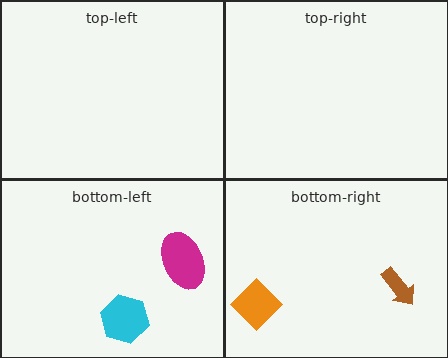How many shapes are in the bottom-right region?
2.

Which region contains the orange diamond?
The bottom-right region.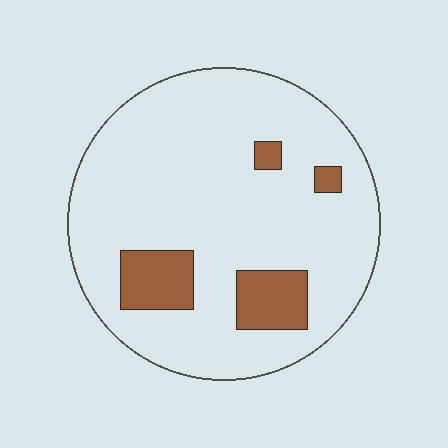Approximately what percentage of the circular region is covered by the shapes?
Approximately 15%.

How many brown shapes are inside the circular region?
4.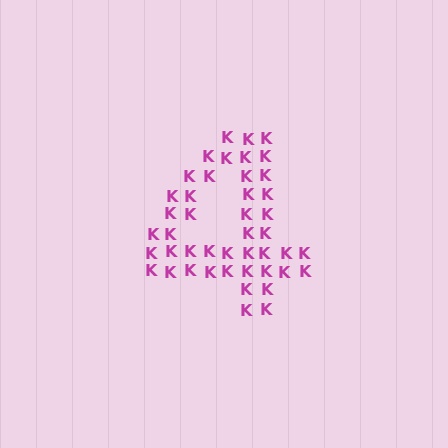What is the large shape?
The large shape is the digit 4.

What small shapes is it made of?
It is made of small letter K's.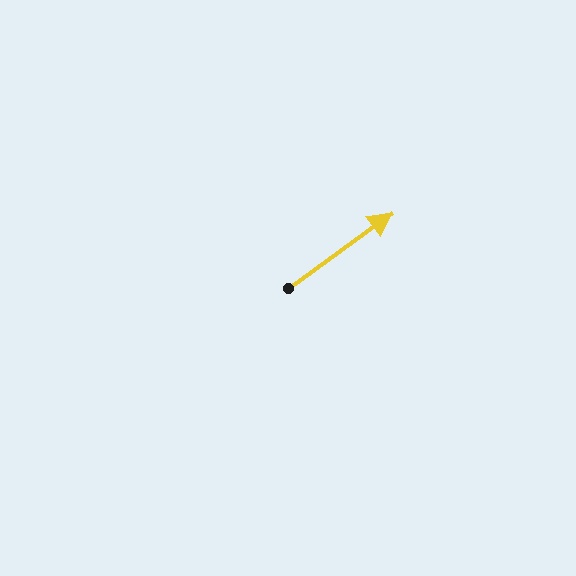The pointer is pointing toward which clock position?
Roughly 2 o'clock.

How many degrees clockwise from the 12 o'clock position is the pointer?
Approximately 54 degrees.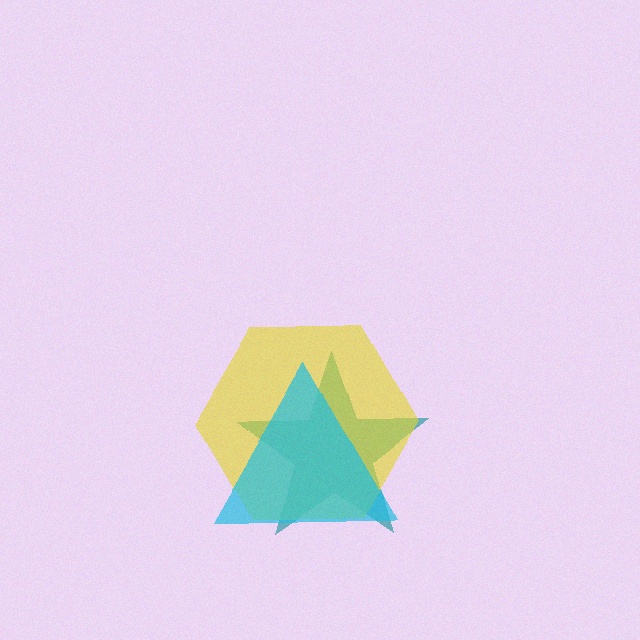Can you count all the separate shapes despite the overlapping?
Yes, there are 3 separate shapes.